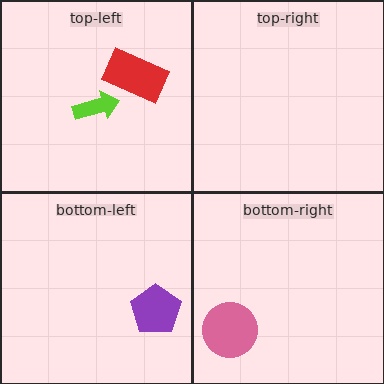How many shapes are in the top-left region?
2.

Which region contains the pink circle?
The bottom-right region.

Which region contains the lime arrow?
The top-left region.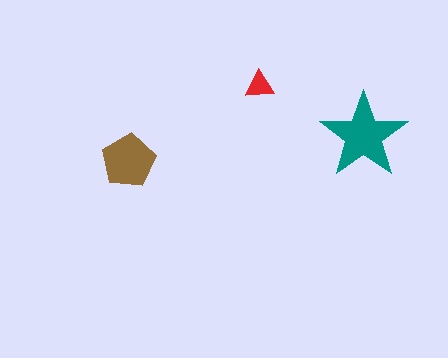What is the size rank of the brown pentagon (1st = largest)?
2nd.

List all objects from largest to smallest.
The teal star, the brown pentagon, the red triangle.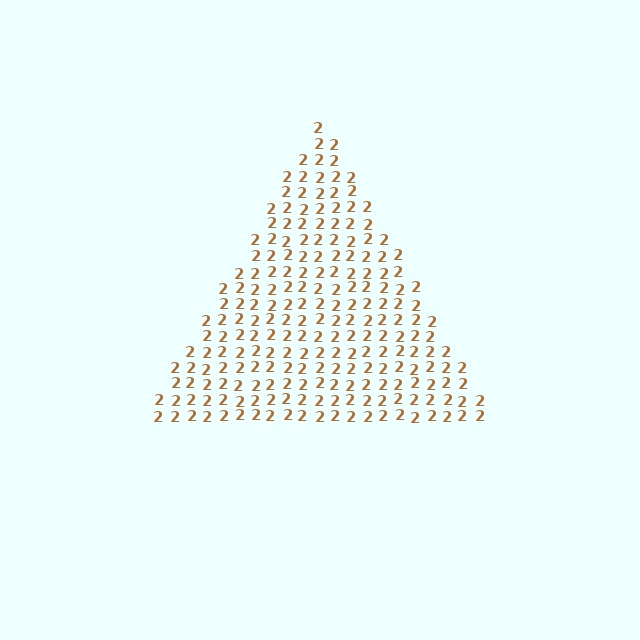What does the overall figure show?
The overall figure shows a triangle.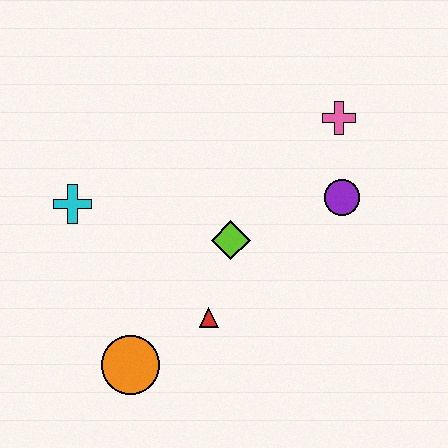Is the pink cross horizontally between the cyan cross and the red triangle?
No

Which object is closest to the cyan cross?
The lime diamond is closest to the cyan cross.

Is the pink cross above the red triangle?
Yes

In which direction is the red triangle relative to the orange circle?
The red triangle is to the right of the orange circle.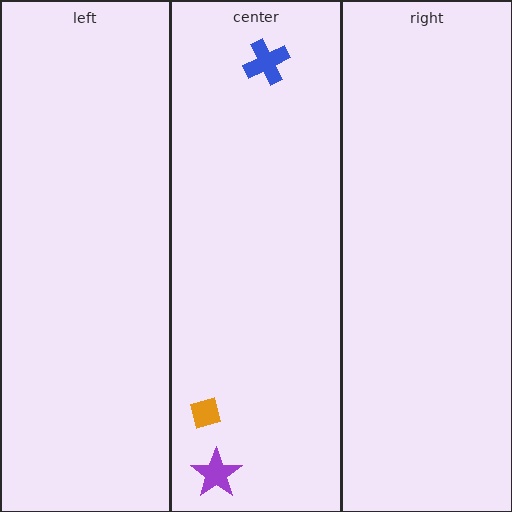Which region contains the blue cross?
The center region.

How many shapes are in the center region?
3.